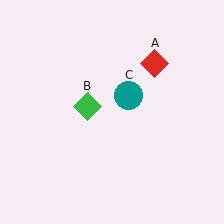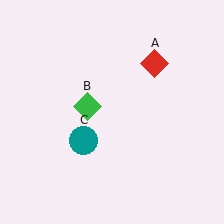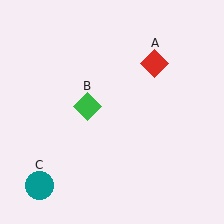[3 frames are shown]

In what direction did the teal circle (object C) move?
The teal circle (object C) moved down and to the left.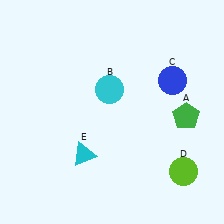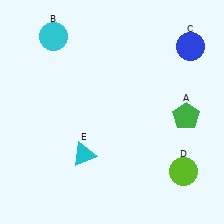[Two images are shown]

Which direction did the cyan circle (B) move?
The cyan circle (B) moved left.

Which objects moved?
The objects that moved are: the cyan circle (B), the blue circle (C).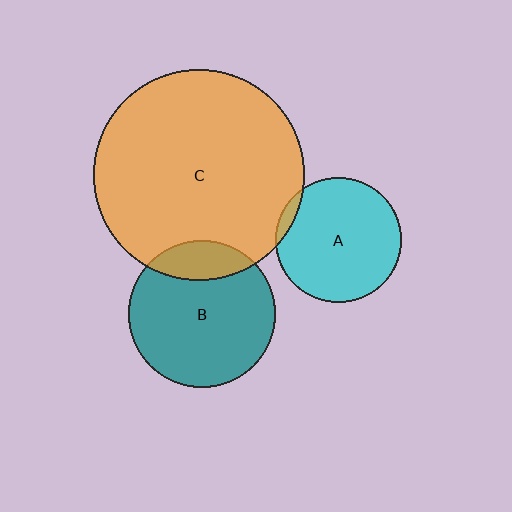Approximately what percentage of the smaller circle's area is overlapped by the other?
Approximately 5%.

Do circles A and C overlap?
Yes.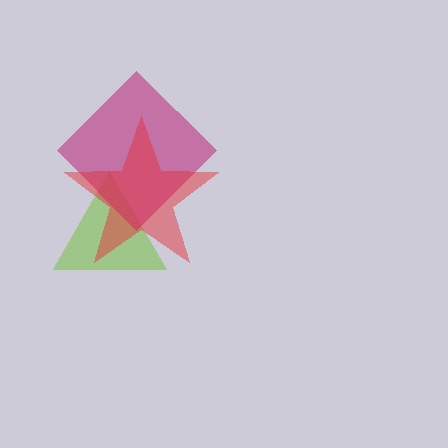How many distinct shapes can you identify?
There are 3 distinct shapes: a lime triangle, a magenta diamond, a red star.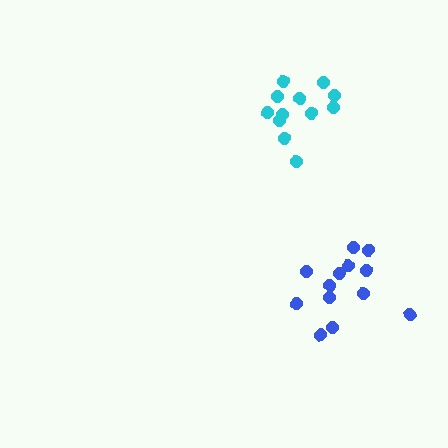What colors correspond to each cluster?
The clusters are colored: cyan, blue.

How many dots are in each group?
Group 1: 12 dots, Group 2: 13 dots (25 total).